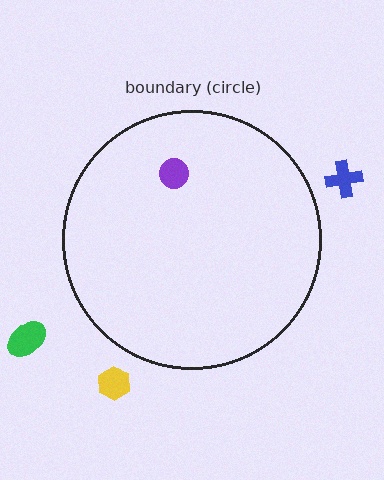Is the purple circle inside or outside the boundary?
Inside.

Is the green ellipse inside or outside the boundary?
Outside.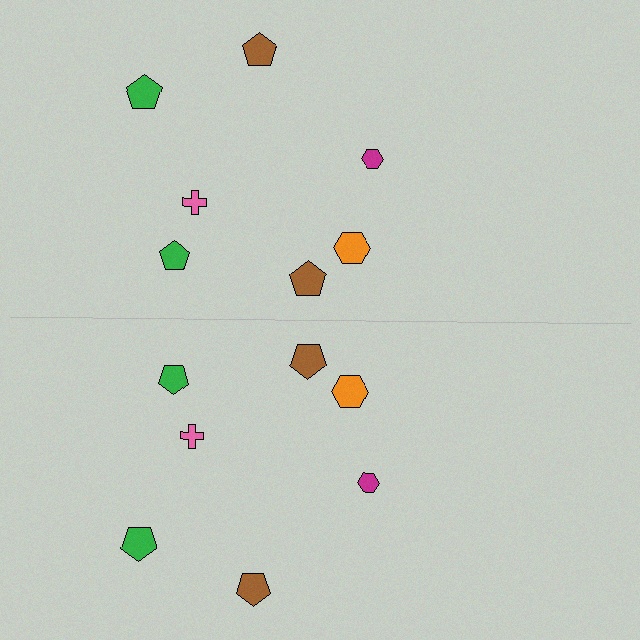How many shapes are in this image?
There are 14 shapes in this image.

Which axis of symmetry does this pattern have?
The pattern has a horizontal axis of symmetry running through the center of the image.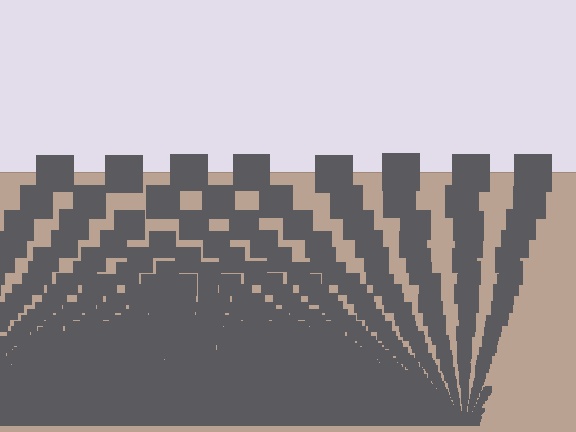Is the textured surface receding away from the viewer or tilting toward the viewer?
The surface appears to tilt toward the viewer. Texture elements get larger and sparser toward the top.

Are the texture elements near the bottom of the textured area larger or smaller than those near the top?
Smaller. The gradient is inverted — elements near the bottom are smaller and denser.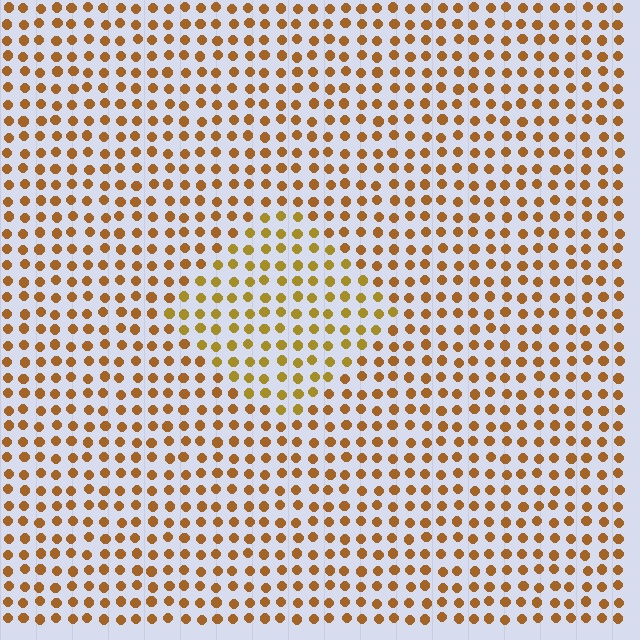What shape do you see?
I see a diamond.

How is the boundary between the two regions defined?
The boundary is defined purely by a slight shift in hue (about 21 degrees). Spacing, size, and orientation are identical on both sides.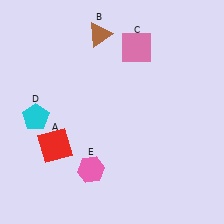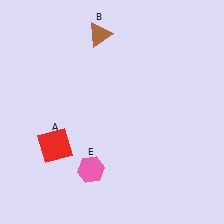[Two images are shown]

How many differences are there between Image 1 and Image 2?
There are 2 differences between the two images.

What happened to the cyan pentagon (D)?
The cyan pentagon (D) was removed in Image 2. It was in the bottom-left area of Image 1.